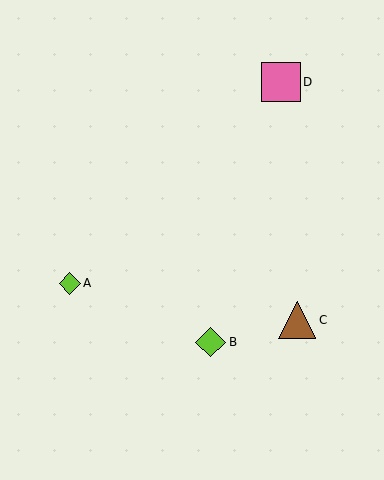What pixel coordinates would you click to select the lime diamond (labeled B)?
Click at (211, 342) to select the lime diamond B.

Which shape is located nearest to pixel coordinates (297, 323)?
The brown triangle (labeled C) at (297, 320) is nearest to that location.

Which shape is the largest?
The pink square (labeled D) is the largest.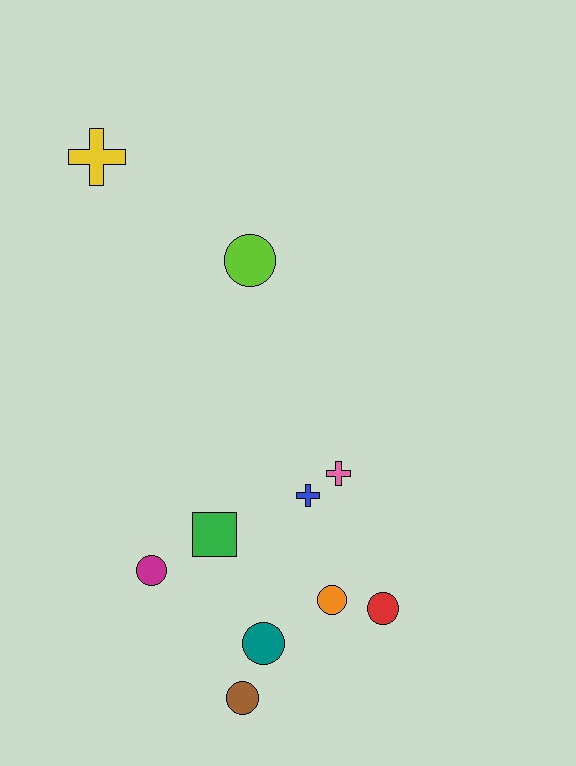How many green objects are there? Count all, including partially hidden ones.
There is 1 green object.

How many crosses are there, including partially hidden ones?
There are 3 crosses.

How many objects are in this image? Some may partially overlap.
There are 10 objects.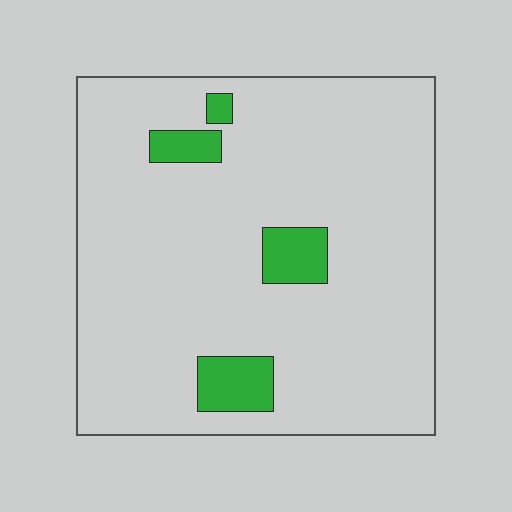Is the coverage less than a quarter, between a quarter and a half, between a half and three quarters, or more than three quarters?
Less than a quarter.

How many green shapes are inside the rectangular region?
4.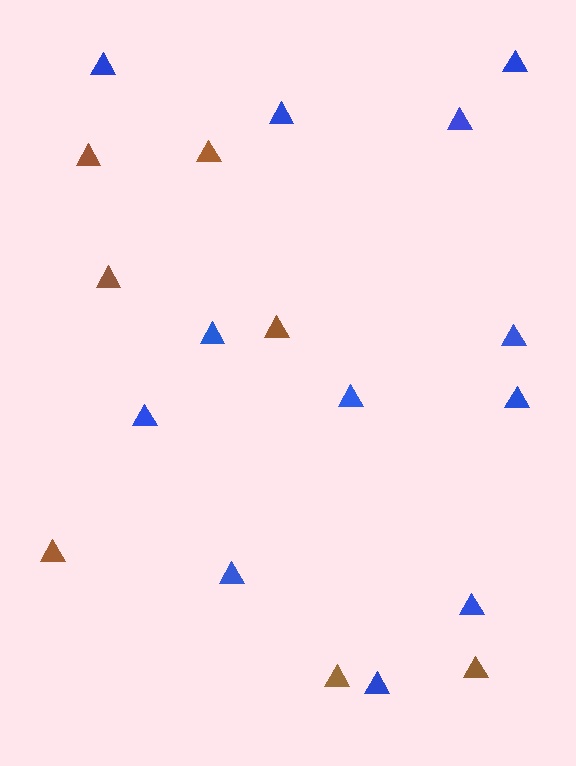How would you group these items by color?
There are 2 groups: one group of blue triangles (12) and one group of brown triangles (7).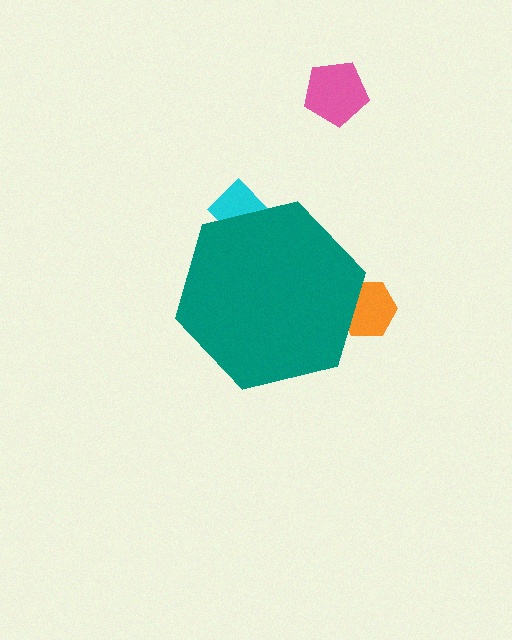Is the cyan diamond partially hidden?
Yes, the cyan diamond is partially hidden behind the teal hexagon.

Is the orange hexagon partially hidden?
Yes, the orange hexagon is partially hidden behind the teal hexagon.